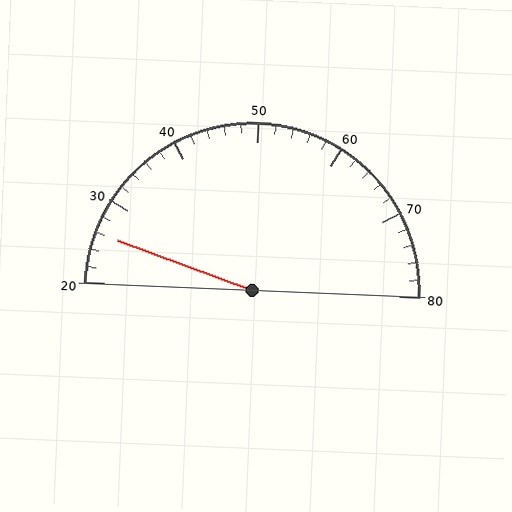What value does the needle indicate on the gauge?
The needle indicates approximately 26.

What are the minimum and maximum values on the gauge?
The gauge ranges from 20 to 80.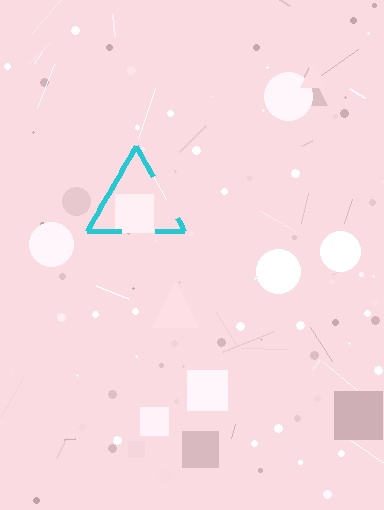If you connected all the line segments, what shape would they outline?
They would outline a triangle.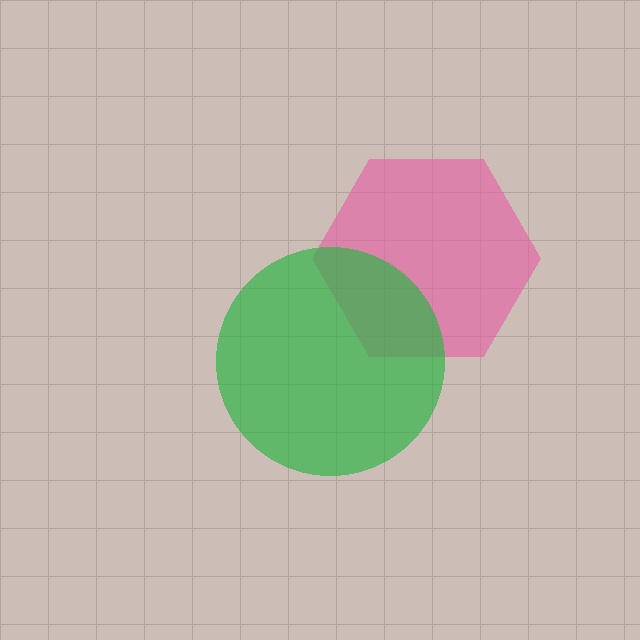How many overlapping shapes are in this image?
There are 2 overlapping shapes in the image.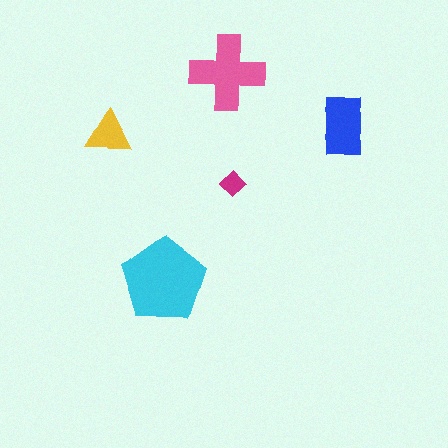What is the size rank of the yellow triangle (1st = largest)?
4th.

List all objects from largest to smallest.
The cyan pentagon, the pink cross, the blue rectangle, the yellow triangle, the magenta diamond.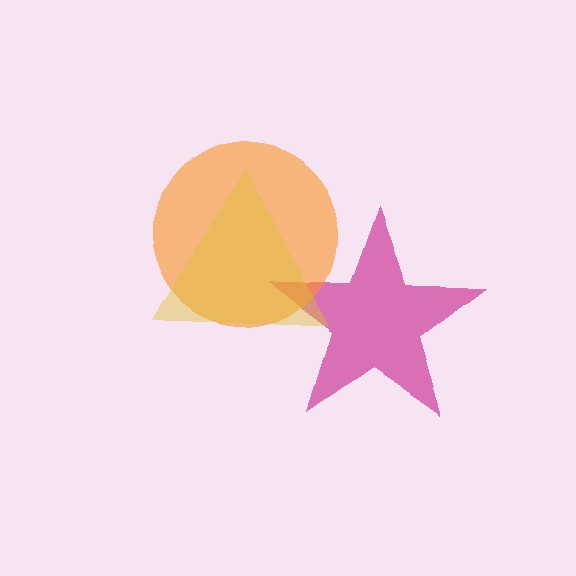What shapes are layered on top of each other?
The layered shapes are: a magenta star, an orange circle, a yellow triangle.